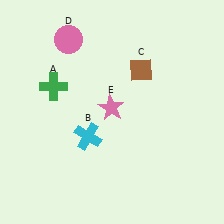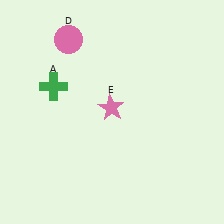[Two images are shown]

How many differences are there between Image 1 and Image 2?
There are 2 differences between the two images.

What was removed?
The cyan cross (B), the brown diamond (C) were removed in Image 2.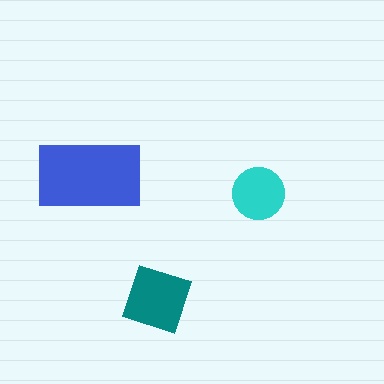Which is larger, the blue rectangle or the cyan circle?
The blue rectangle.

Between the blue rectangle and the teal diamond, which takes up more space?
The blue rectangle.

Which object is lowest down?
The teal diamond is bottommost.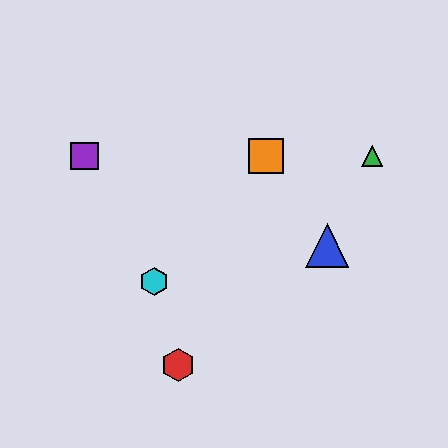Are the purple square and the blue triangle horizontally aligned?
No, the purple square is at y≈156 and the blue triangle is at y≈246.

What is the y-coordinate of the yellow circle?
The yellow circle is at y≈156.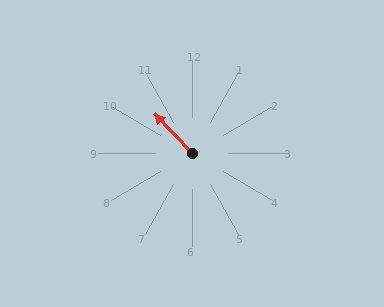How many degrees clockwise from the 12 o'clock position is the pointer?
Approximately 317 degrees.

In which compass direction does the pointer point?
Northwest.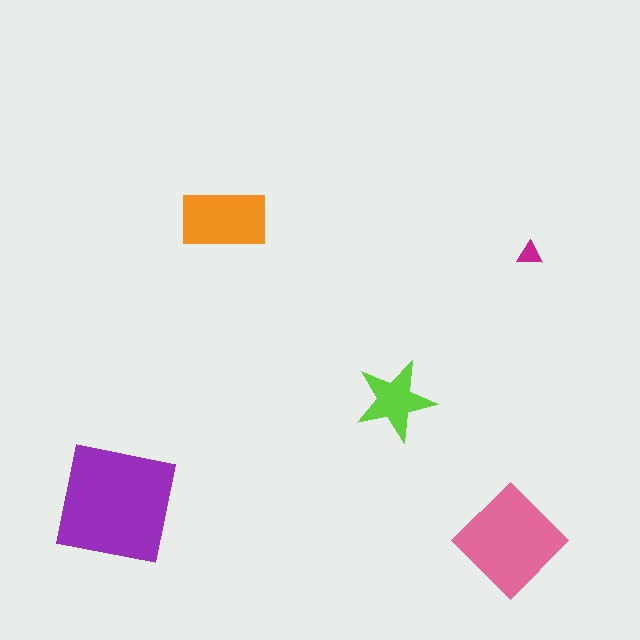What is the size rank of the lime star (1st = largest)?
4th.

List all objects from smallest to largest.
The magenta triangle, the lime star, the orange rectangle, the pink diamond, the purple square.